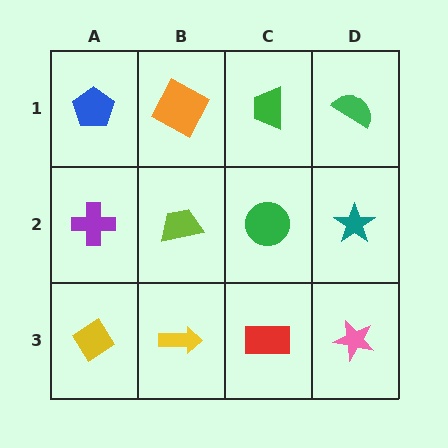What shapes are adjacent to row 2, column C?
A green trapezoid (row 1, column C), a red rectangle (row 3, column C), a lime trapezoid (row 2, column B), a teal star (row 2, column D).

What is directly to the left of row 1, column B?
A blue pentagon.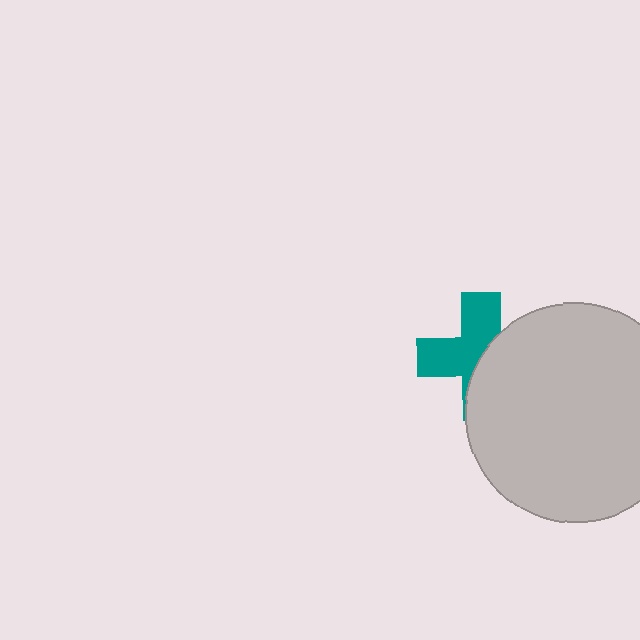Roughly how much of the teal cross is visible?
About half of it is visible (roughly 52%).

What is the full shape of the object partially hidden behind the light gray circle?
The partially hidden object is a teal cross.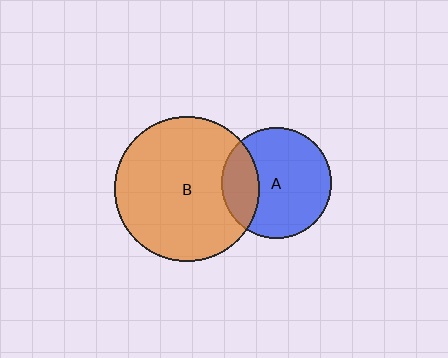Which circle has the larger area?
Circle B (orange).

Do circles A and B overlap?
Yes.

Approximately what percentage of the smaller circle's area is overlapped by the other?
Approximately 25%.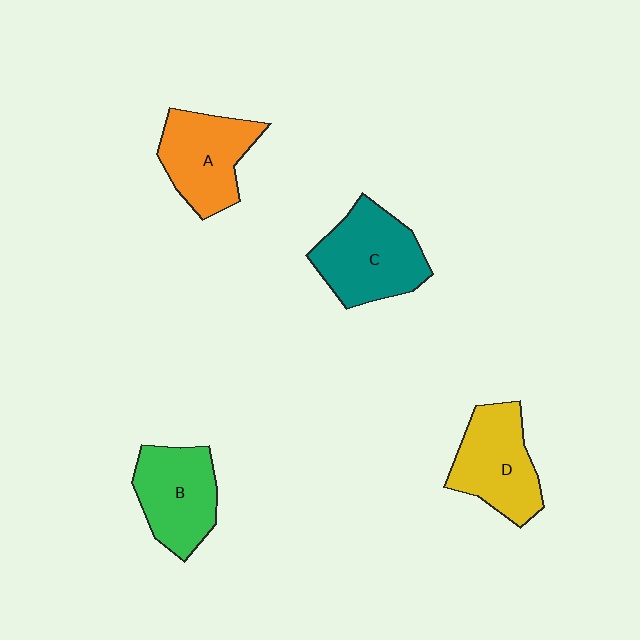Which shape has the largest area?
Shape C (teal).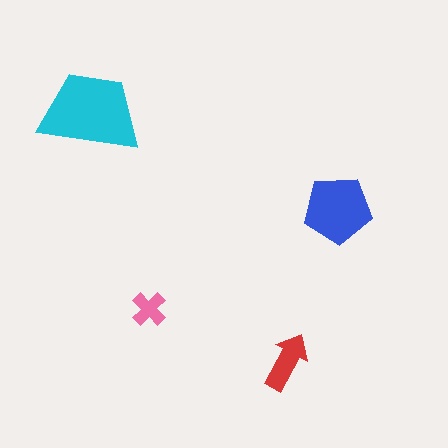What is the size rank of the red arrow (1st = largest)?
3rd.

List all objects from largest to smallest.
The cyan trapezoid, the blue pentagon, the red arrow, the pink cross.